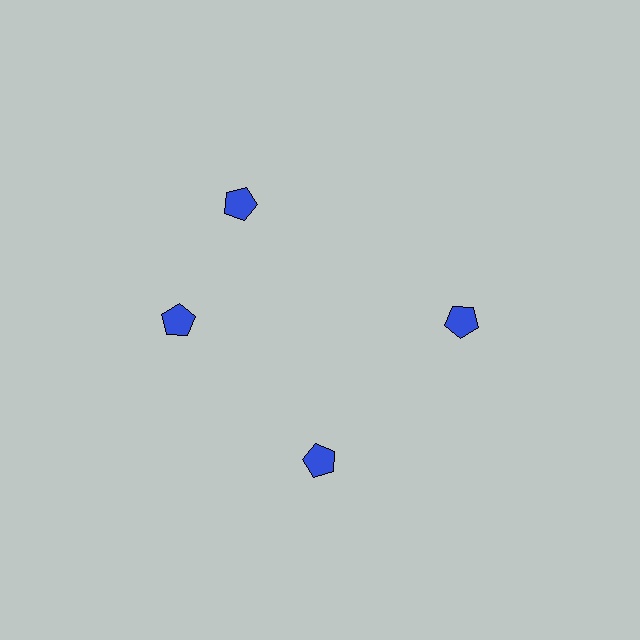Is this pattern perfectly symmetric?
No. The 4 blue pentagons are arranged in a ring, but one element near the 12 o'clock position is rotated out of alignment along the ring, breaking the 4-fold rotational symmetry.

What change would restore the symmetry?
The symmetry would be restored by rotating it back into even spacing with its neighbors so that all 4 pentagons sit at equal angles and equal distance from the center.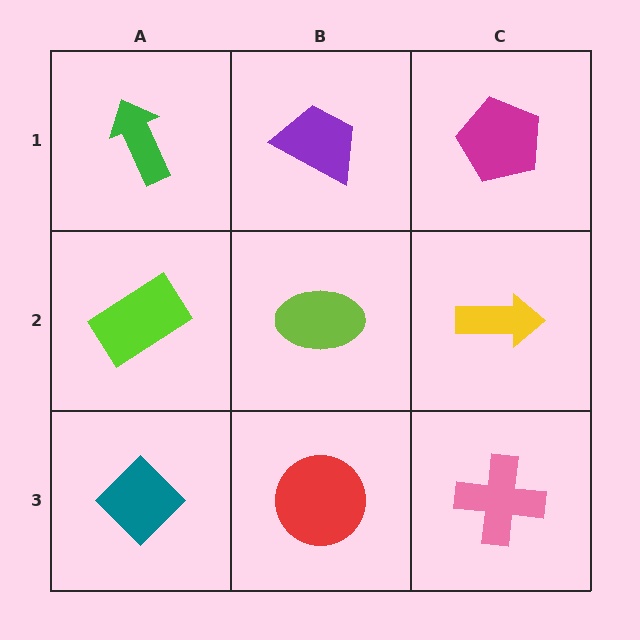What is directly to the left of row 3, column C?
A red circle.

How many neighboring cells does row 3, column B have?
3.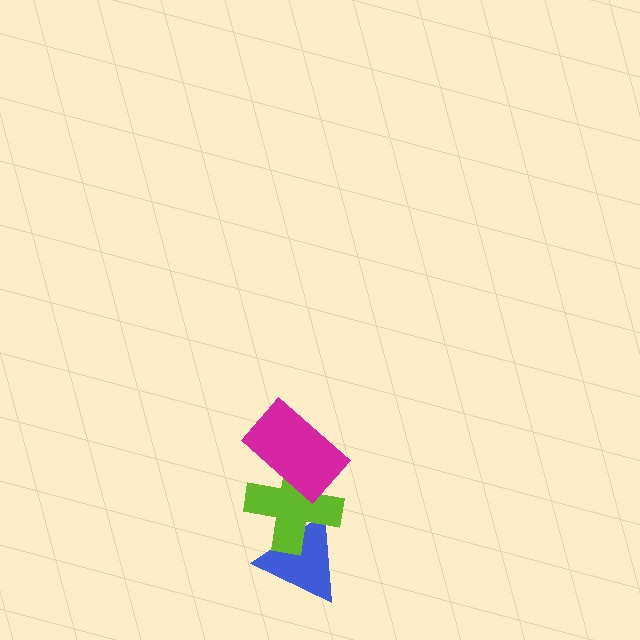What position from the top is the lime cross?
The lime cross is 2nd from the top.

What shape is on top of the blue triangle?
The lime cross is on top of the blue triangle.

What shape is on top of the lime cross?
The magenta rectangle is on top of the lime cross.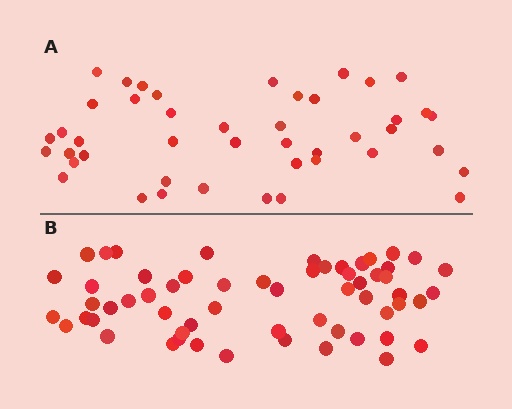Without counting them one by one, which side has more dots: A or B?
Region B (the bottom region) has more dots.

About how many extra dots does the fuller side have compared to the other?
Region B has approximately 15 more dots than region A.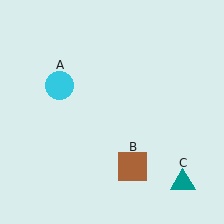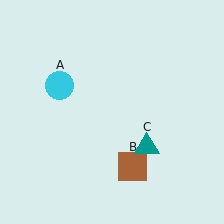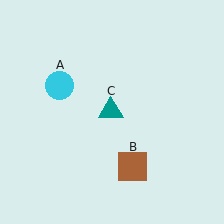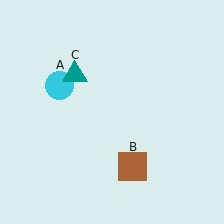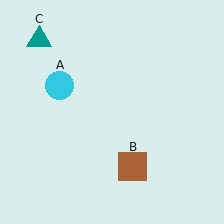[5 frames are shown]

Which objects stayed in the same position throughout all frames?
Cyan circle (object A) and brown square (object B) remained stationary.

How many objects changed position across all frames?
1 object changed position: teal triangle (object C).